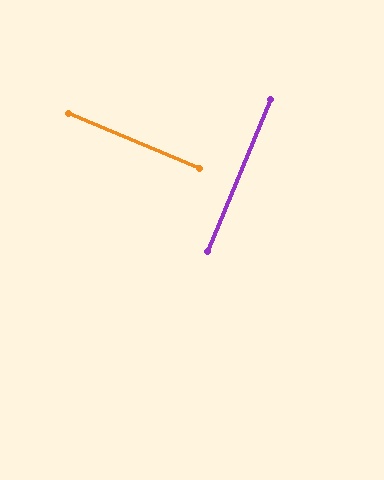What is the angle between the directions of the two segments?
Approximately 90 degrees.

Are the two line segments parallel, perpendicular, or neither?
Perpendicular — they meet at approximately 90°.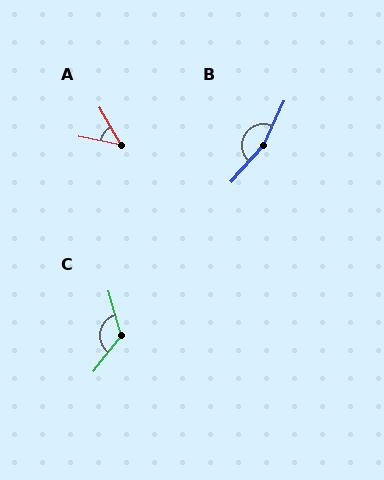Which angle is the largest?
B, at approximately 163 degrees.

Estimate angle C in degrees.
Approximately 126 degrees.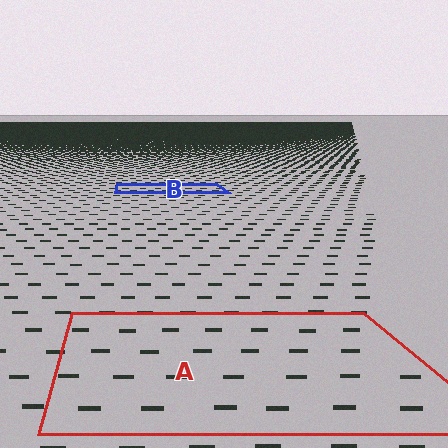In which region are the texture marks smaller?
The texture marks are smaller in region B, because it is farther away.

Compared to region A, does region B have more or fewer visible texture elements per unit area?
Region B has more texture elements per unit area — they are packed more densely because it is farther away.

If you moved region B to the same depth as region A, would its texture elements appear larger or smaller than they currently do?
They would appear larger. At a closer depth, the same texture elements are projected at a bigger on-screen size.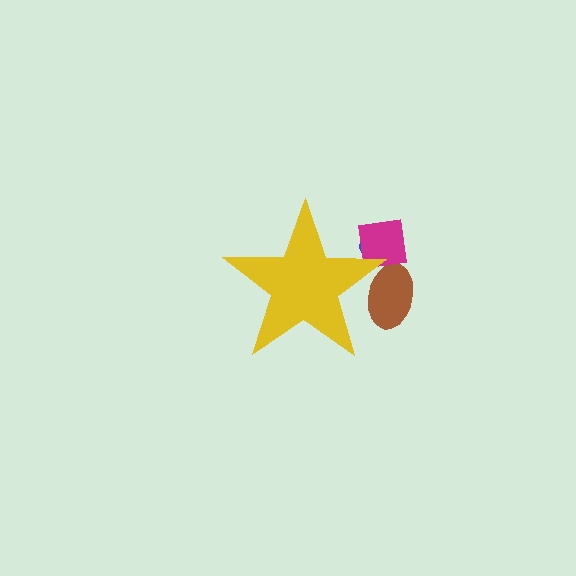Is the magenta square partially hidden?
Yes, the magenta square is partially hidden behind the yellow star.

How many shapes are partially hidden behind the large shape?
3 shapes are partially hidden.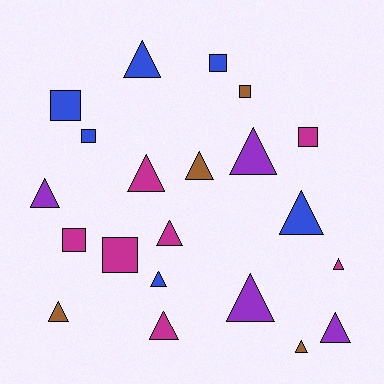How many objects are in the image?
There are 21 objects.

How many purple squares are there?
There are no purple squares.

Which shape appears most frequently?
Triangle, with 14 objects.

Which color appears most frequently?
Magenta, with 7 objects.